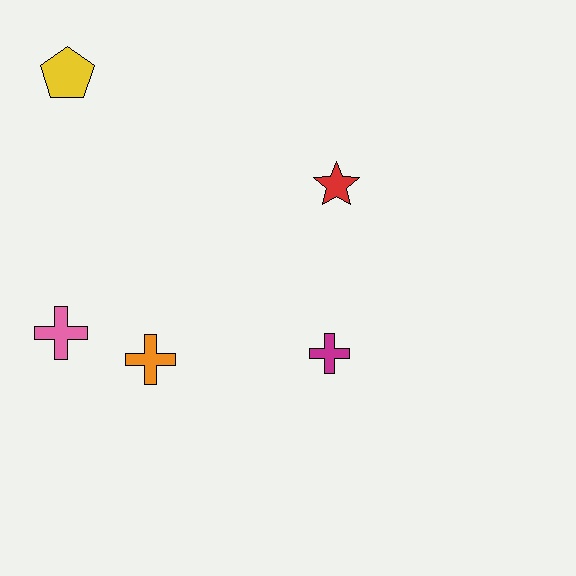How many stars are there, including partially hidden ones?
There is 1 star.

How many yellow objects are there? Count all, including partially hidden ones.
There is 1 yellow object.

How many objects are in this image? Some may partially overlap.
There are 5 objects.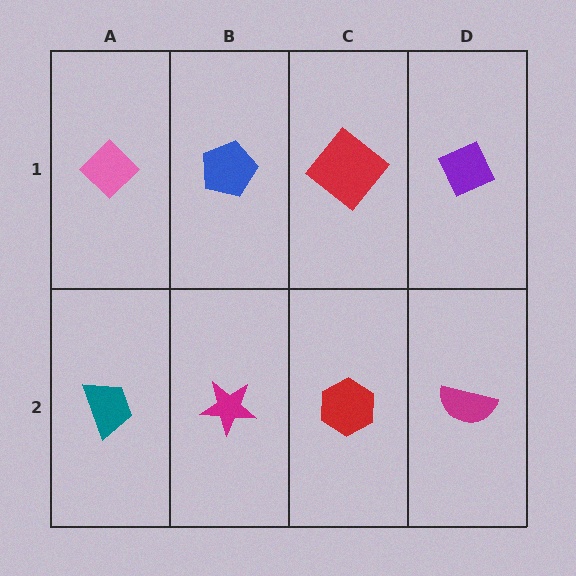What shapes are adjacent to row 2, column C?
A red diamond (row 1, column C), a magenta star (row 2, column B), a magenta semicircle (row 2, column D).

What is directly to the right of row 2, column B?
A red hexagon.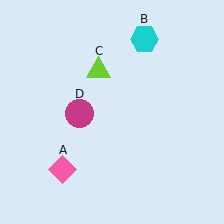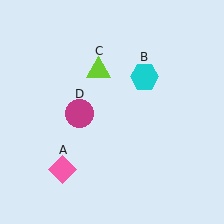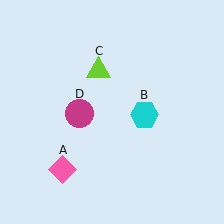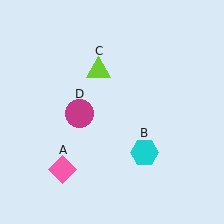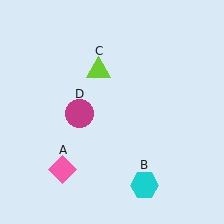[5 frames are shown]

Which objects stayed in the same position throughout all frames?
Pink diamond (object A) and lime triangle (object C) and magenta circle (object D) remained stationary.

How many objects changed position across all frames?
1 object changed position: cyan hexagon (object B).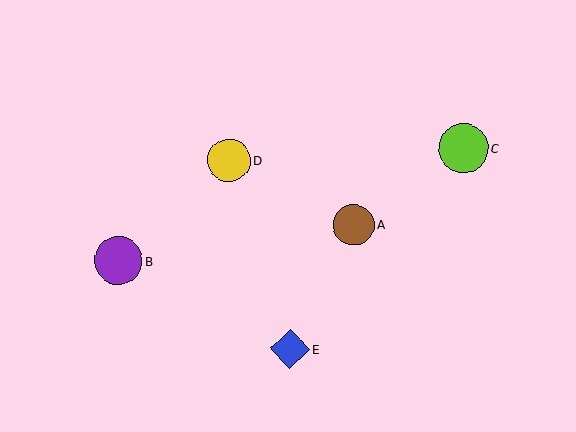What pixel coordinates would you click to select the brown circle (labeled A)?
Click at (354, 225) to select the brown circle A.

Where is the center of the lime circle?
The center of the lime circle is at (463, 148).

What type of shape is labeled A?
Shape A is a brown circle.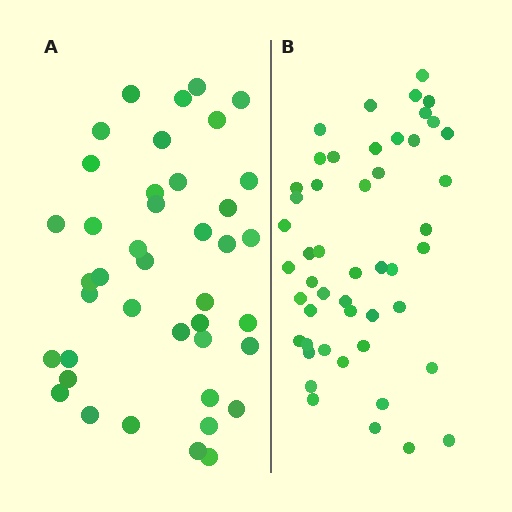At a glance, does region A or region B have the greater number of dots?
Region B (the right region) has more dots.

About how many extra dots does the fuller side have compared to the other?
Region B has roughly 8 or so more dots than region A.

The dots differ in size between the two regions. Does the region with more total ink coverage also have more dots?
No. Region A has more total ink coverage because its dots are larger, but region B actually contains more individual dots. Total area can be misleading — the number of items is what matters here.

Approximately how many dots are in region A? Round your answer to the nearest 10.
About 40 dots. (The exact count is 41, which rounds to 40.)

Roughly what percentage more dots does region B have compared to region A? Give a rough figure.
About 20% more.